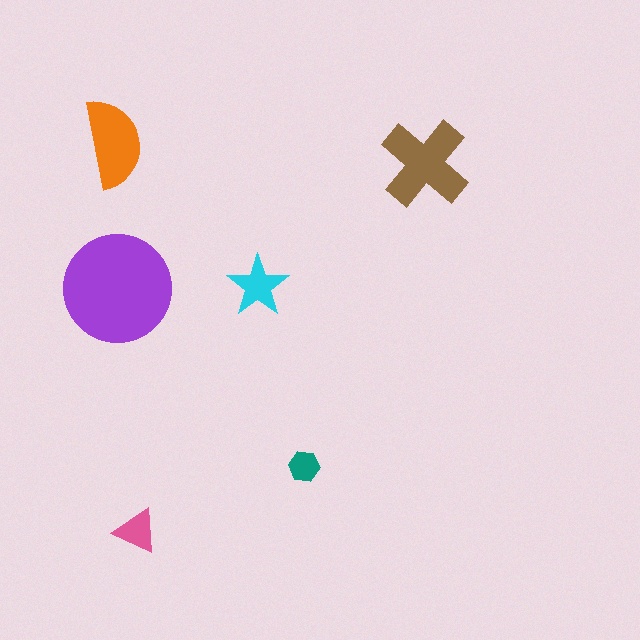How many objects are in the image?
There are 6 objects in the image.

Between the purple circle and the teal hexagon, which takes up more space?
The purple circle.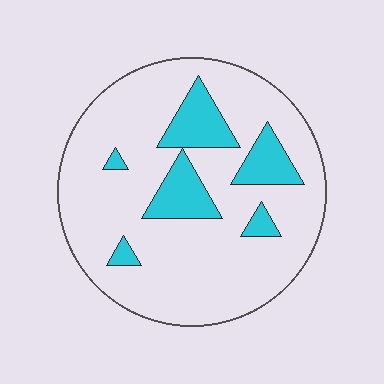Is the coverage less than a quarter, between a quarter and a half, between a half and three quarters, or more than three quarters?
Less than a quarter.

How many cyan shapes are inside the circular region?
6.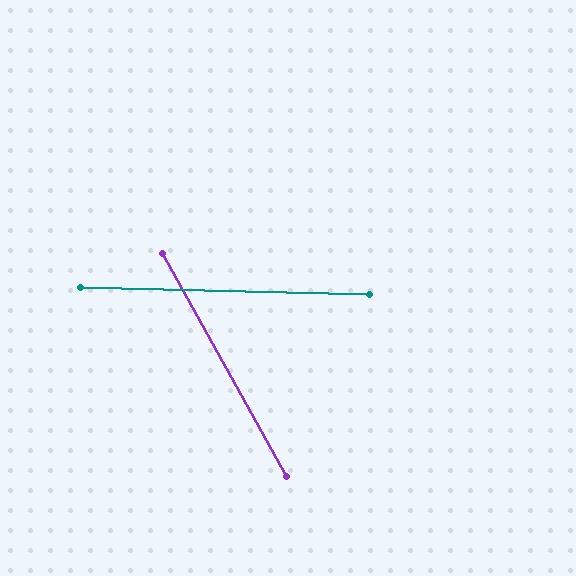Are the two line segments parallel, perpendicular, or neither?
Neither parallel nor perpendicular — they differ by about 59°.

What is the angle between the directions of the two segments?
Approximately 59 degrees.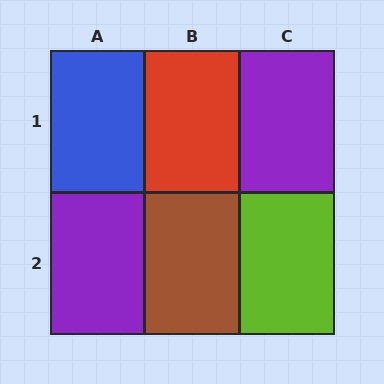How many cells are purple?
2 cells are purple.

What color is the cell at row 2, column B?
Brown.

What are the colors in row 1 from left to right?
Blue, red, purple.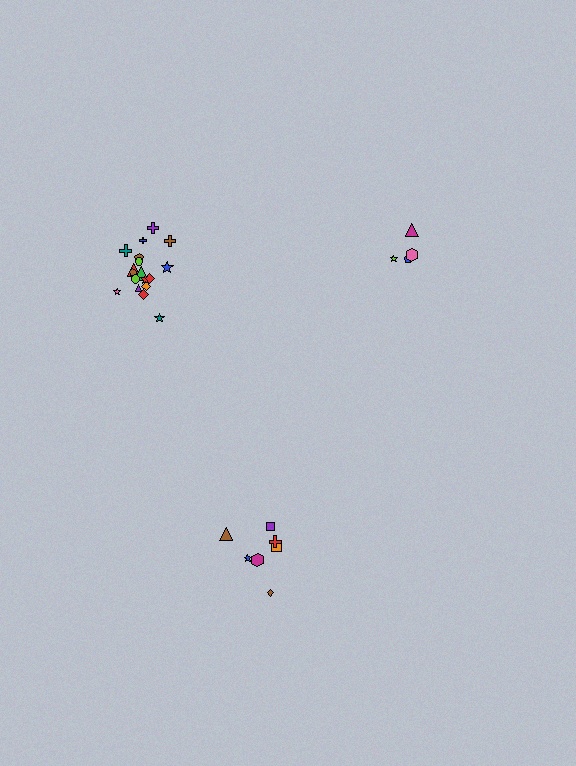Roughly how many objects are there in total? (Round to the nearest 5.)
Roughly 30 objects in total.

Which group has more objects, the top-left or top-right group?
The top-left group.